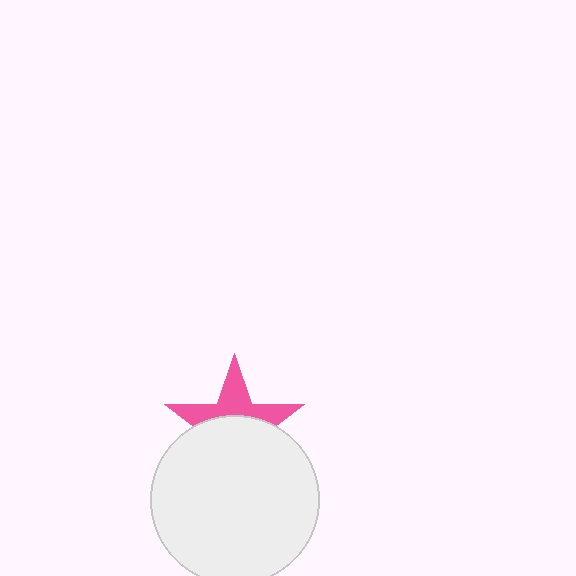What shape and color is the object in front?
The object in front is a white circle.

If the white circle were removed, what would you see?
You would see the complete pink star.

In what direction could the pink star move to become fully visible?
The pink star could move up. That would shift it out from behind the white circle entirely.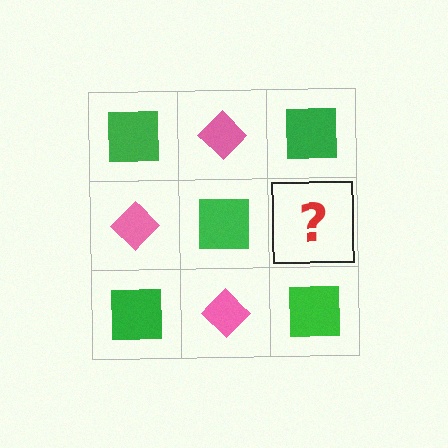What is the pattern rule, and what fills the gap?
The rule is that it alternates green square and pink diamond in a checkerboard pattern. The gap should be filled with a pink diamond.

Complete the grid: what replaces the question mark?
The question mark should be replaced with a pink diamond.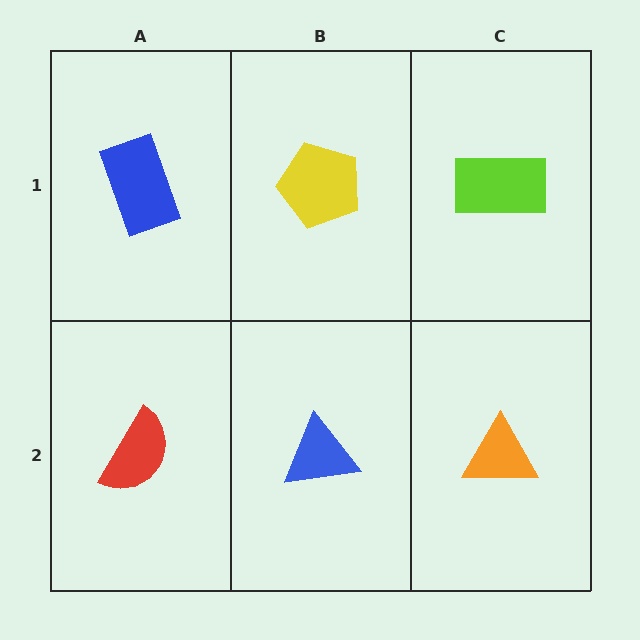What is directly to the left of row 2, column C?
A blue triangle.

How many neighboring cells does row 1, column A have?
2.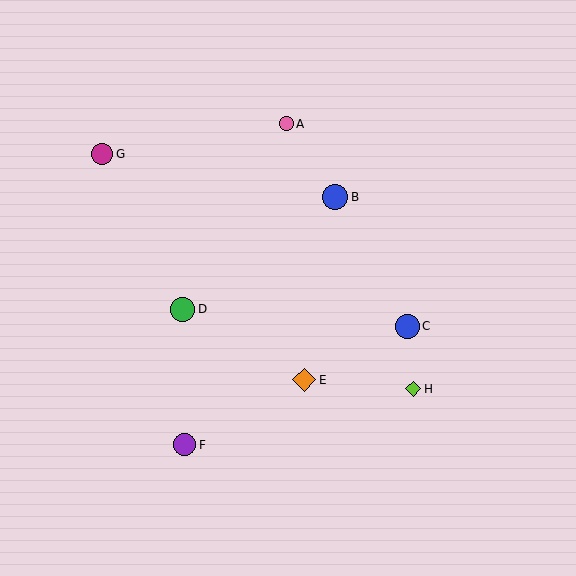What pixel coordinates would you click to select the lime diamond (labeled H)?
Click at (413, 389) to select the lime diamond H.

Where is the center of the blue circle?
The center of the blue circle is at (407, 326).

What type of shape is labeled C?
Shape C is a blue circle.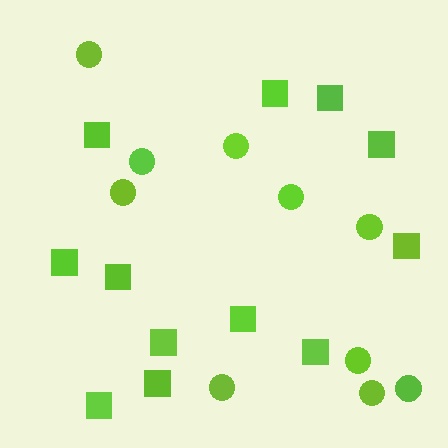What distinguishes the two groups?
There are 2 groups: one group of circles (10) and one group of squares (12).